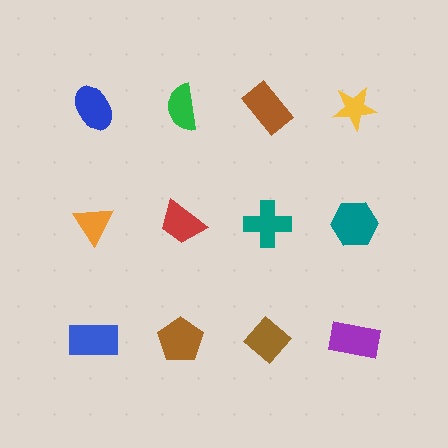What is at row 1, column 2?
A green semicircle.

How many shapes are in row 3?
4 shapes.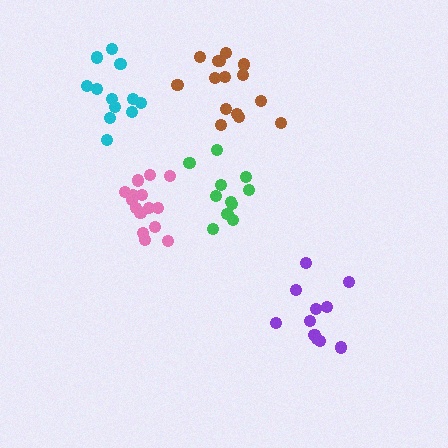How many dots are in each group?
Group 1: 15 dots, Group 2: 15 dots, Group 3: 11 dots, Group 4: 12 dots, Group 5: 11 dots (64 total).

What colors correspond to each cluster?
The clusters are colored: brown, pink, purple, cyan, green.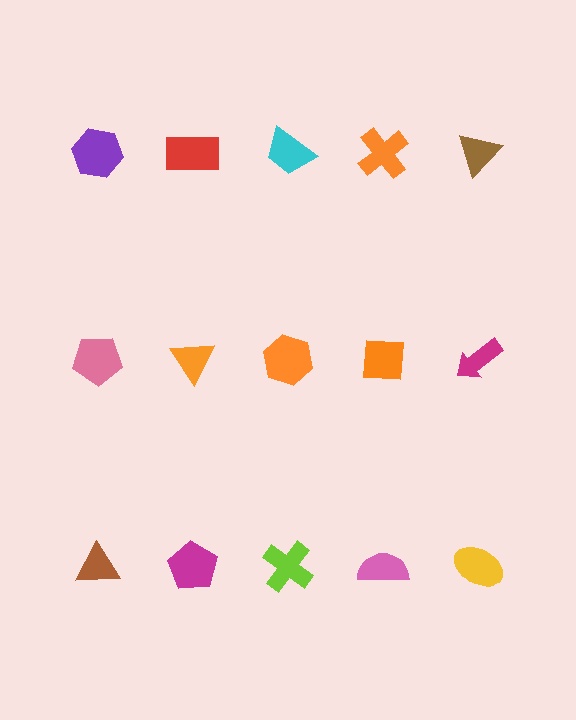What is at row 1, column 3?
A cyan trapezoid.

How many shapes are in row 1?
5 shapes.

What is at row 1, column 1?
A purple hexagon.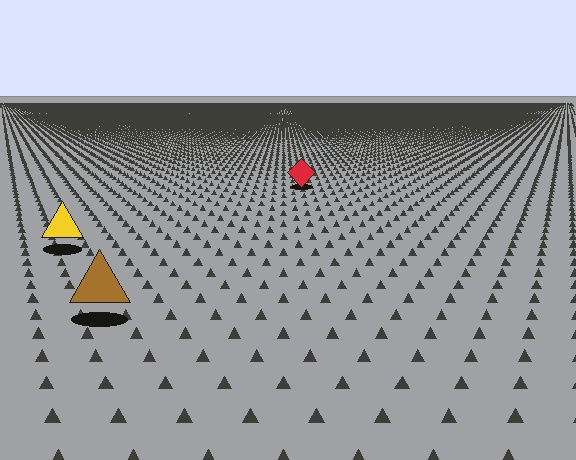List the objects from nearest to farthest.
From nearest to farthest: the brown triangle, the yellow triangle, the red diamond.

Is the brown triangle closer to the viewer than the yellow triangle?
Yes. The brown triangle is closer — you can tell from the texture gradient: the ground texture is coarser near it.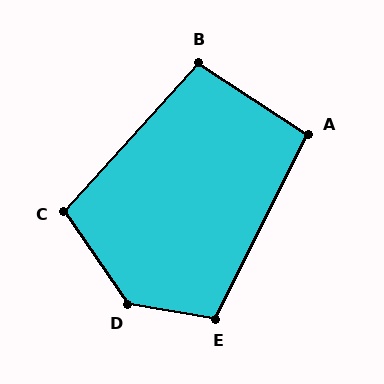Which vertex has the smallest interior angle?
A, at approximately 97 degrees.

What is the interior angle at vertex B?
Approximately 99 degrees (obtuse).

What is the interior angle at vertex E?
Approximately 107 degrees (obtuse).